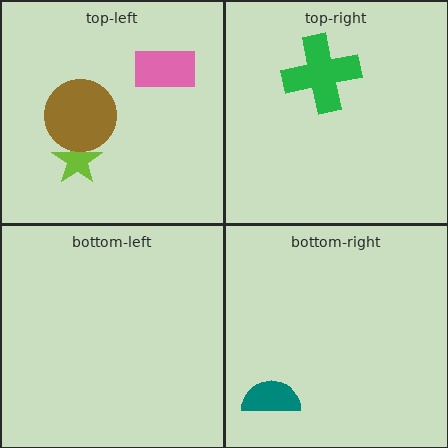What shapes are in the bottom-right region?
The teal semicircle.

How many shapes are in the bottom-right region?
1.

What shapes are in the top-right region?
The green cross.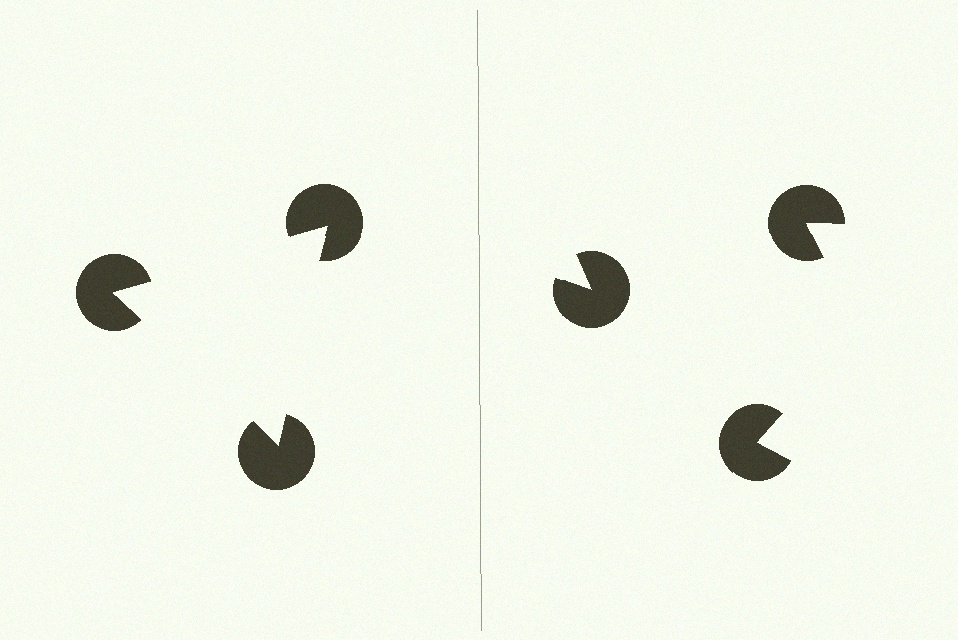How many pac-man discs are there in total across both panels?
6 — 3 on each side.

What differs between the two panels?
The pac-man discs are positioned identically on both sides; only the wedge orientations differ. On the left they align to a triangle; on the right they are misaligned.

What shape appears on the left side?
An illusory triangle.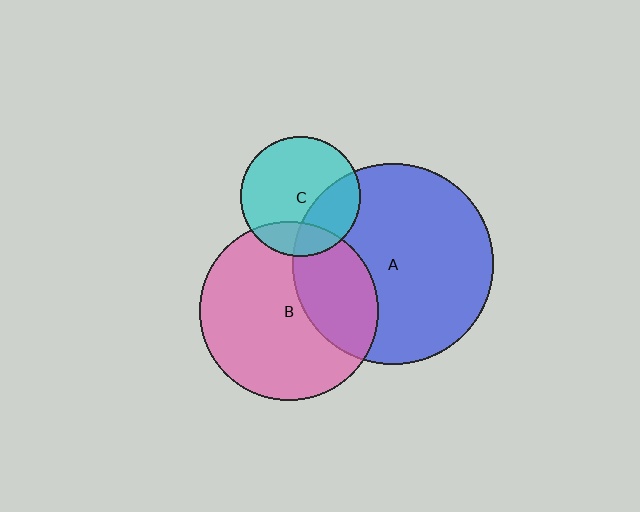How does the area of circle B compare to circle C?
Approximately 2.2 times.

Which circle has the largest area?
Circle A (blue).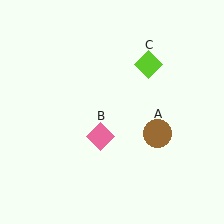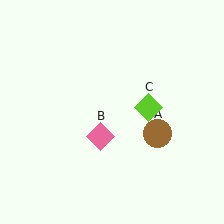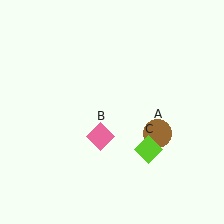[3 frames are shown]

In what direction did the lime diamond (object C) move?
The lime diamond (object C) moved down.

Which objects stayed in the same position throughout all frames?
Brown circle (object A) and pink diamond (object B) remained stationary.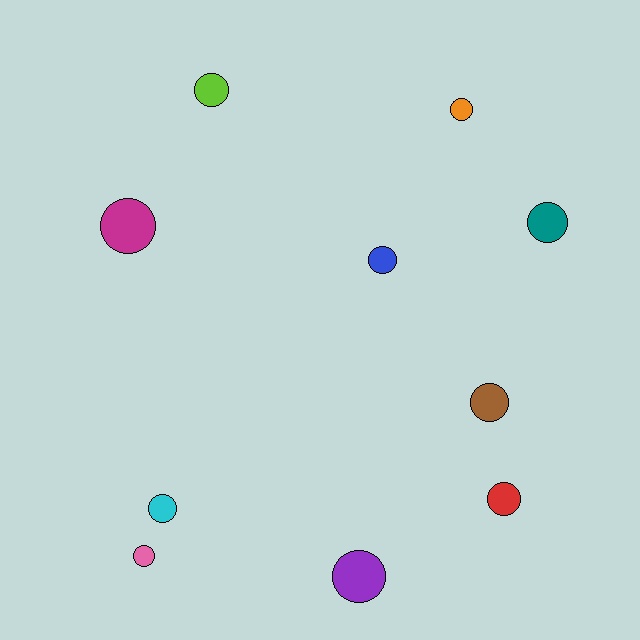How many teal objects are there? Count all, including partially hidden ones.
There is 1 teal object.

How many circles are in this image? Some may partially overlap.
There are 10 circles.